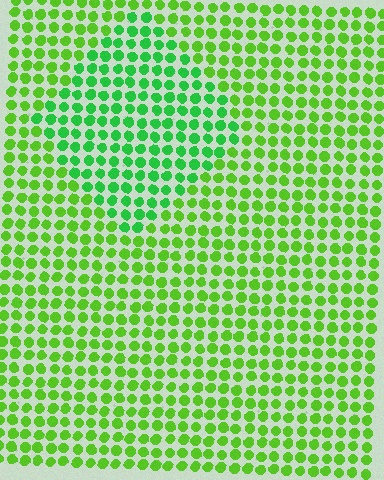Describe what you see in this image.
The image is filled with small lime elements in a uniform arrangement. A diamond-shaped region is visible where the elements are tinted to a slightly different hue, forming a subtle color boundary.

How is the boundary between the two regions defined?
The boundary is defined purely by a slight shift in hue (about 29 degrees). Spacing, size, and orientation are identical on both sides.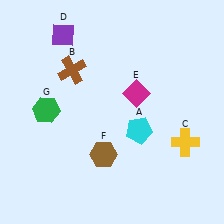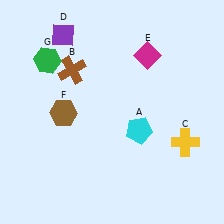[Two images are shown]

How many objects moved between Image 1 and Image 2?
3 objects moved between the two images.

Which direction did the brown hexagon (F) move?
The brown hexagon (F) moved up.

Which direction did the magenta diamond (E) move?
The magenta diamond (E) moved up.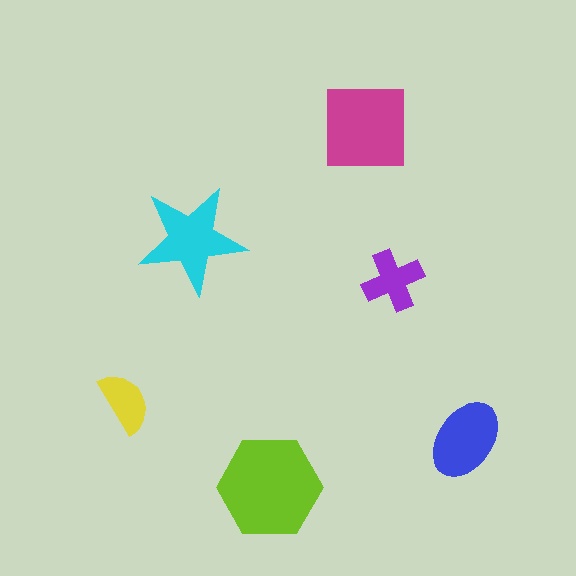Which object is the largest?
The lime hexagon.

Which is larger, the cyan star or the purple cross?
The cyan star.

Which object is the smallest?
The yellow semicircle.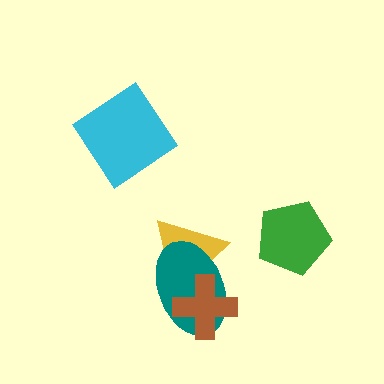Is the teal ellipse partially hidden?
Yes, it is partially covered by another shape.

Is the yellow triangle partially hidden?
Yes, it is partially covered by another shape.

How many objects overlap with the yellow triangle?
2 objects overlap with the yellow triangle.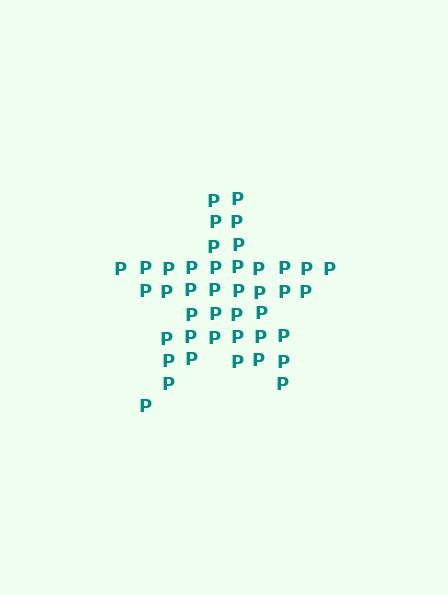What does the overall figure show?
The overall figure shows a star.